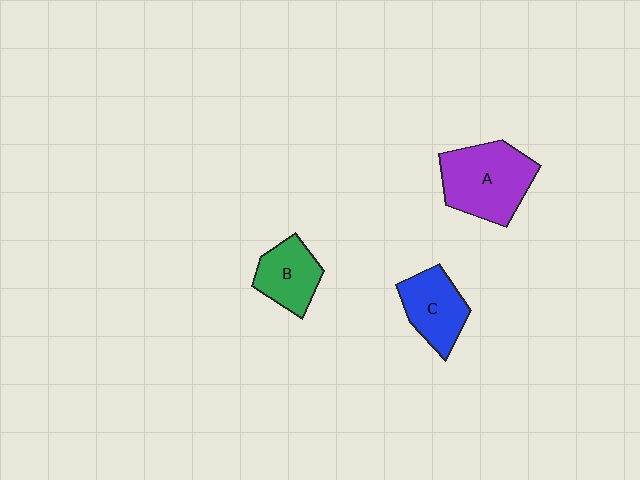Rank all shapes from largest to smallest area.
From largest to smallest: A (purple), C (blue), B (green).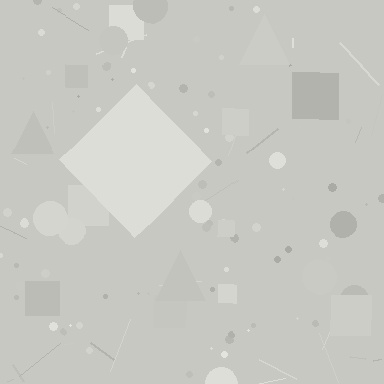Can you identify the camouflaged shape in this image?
The camouflaged shape is a diamond.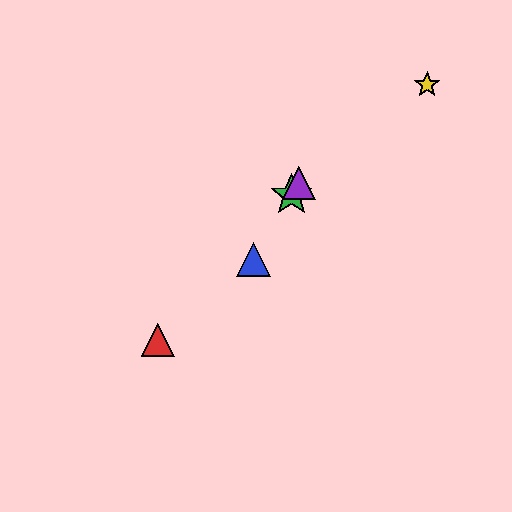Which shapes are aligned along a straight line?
The blue triangle, the green star, the purple triangle are aligned along a straight line.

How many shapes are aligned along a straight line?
3 shapes (the blue triangle, the green star, the purple triangle) are aligned along a straight line.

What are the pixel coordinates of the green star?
The green star is at (292, 195).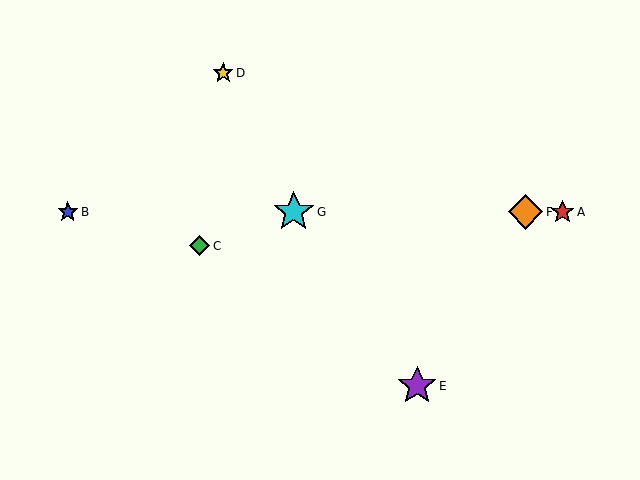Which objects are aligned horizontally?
Objects A, B, F, G are aligned horizontally.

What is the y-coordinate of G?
Object G is at y≈212.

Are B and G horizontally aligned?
Yes, both are at y≈212.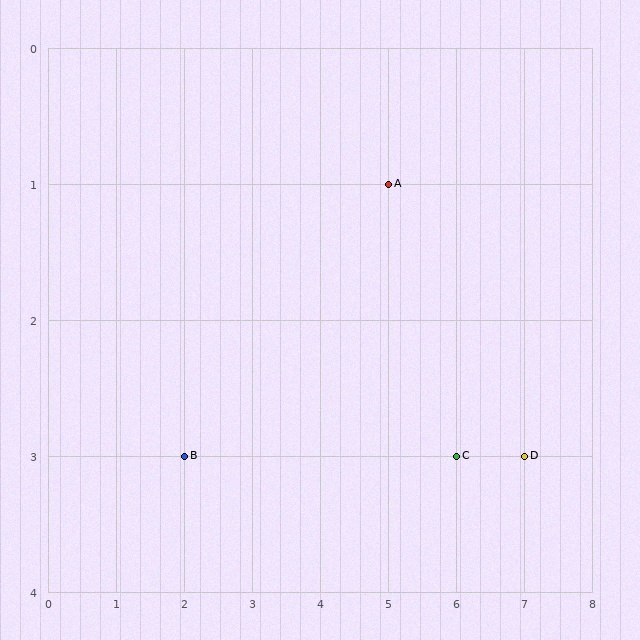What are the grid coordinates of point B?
Point B is at grid coordinates (2, 3).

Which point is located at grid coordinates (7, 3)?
Point D is at (7, 3).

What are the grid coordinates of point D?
Point D is at grid coordinates (7, 3).